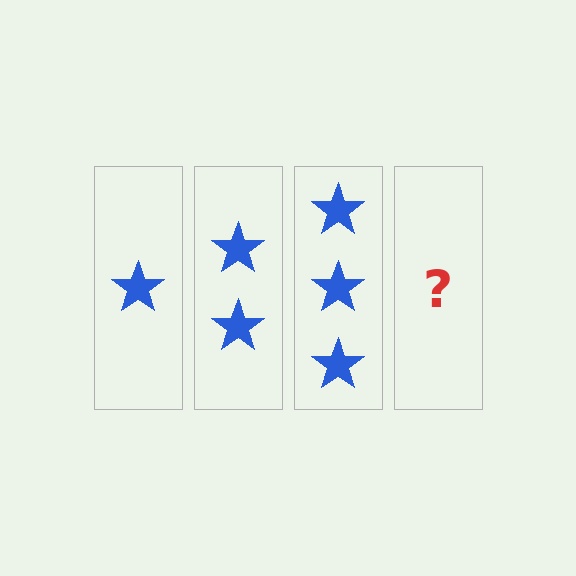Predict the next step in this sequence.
The next step is 4 stars.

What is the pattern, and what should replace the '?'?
The pattern is that each step adds one more star. The '?' should be 4 stars.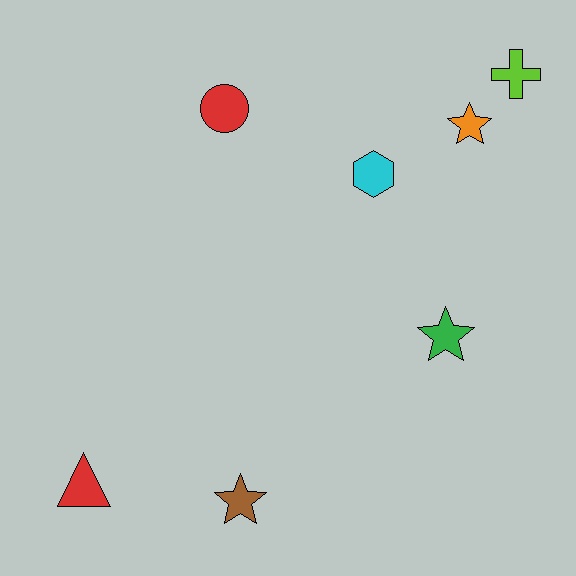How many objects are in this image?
There are 7 objects.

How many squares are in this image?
There are no squares.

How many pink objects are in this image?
There are no pink objects.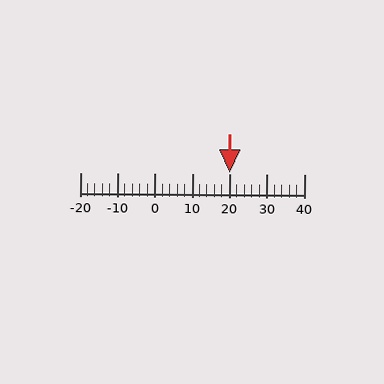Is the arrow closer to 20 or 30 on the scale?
The arrow is closer to 20.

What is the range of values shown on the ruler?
The ruler shows values from -20 to 40.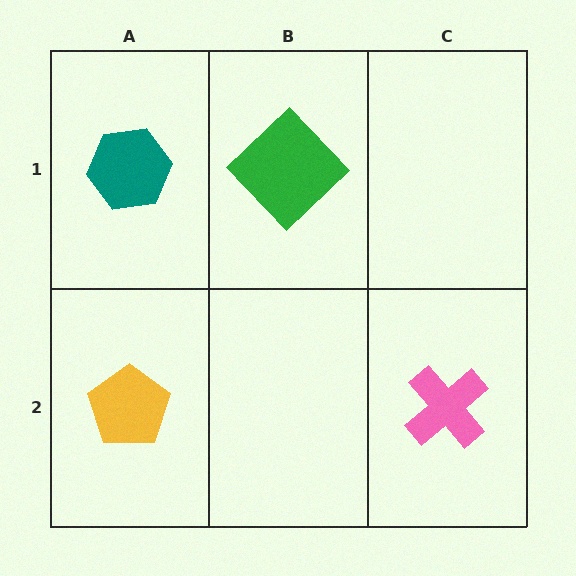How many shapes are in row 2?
2 shapes.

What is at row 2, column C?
A pink cross.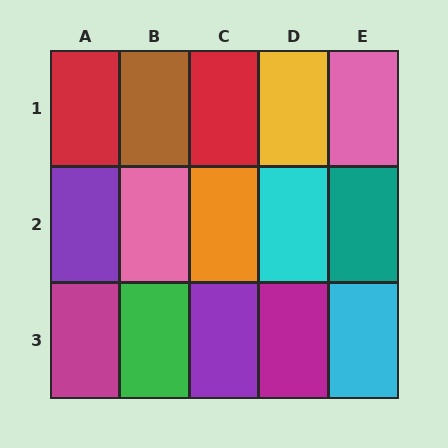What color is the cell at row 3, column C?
Purple.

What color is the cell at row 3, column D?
Magenta.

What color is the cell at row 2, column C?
Orange.